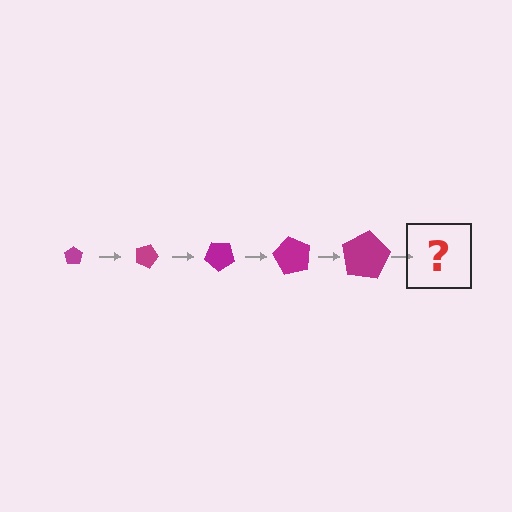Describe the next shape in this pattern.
It should be a pentagon, larger than the previous one and rotated 100 degrees from the start.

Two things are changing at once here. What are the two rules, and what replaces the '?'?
The two rules are that the pentagon grows larger each step and it rotates 20 degrees each step. The '?' should be a pentagon, larger than the previous one and rotated 100 degrees from the start.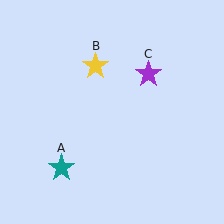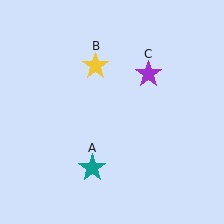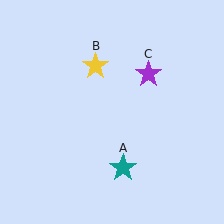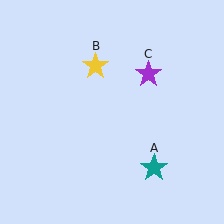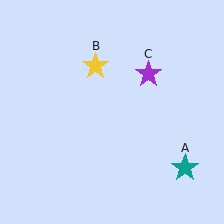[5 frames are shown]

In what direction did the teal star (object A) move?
The teal star (object A) moved right.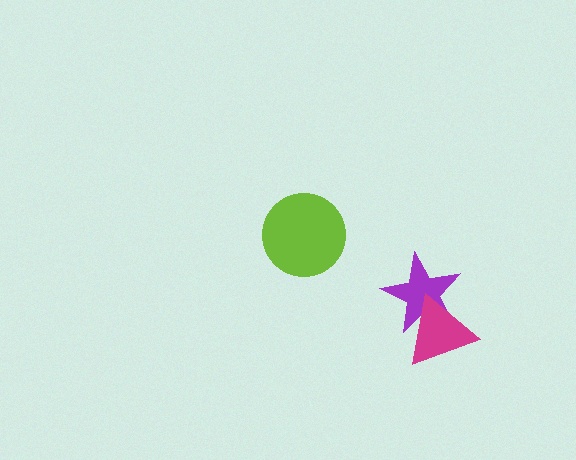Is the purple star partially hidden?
Yes, it is partially covered by another shape.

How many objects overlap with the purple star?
1 object overlaps with the purple star.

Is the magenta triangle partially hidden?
No, no other shape covers it.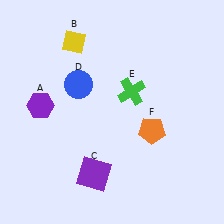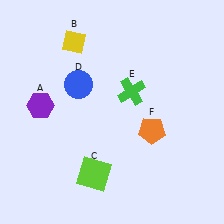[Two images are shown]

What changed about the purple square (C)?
In Image 1, C is purple. In Image 2, it changed to lime.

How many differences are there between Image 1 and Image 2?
There is 1 difference between the two images.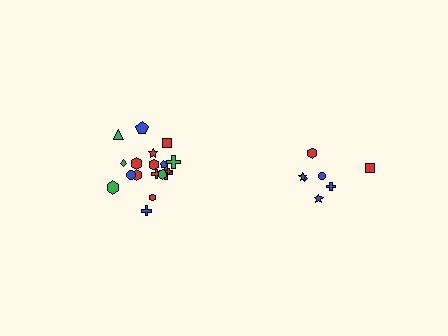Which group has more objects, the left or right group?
The left group.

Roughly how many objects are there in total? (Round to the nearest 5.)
Roughly 25 objects in total.